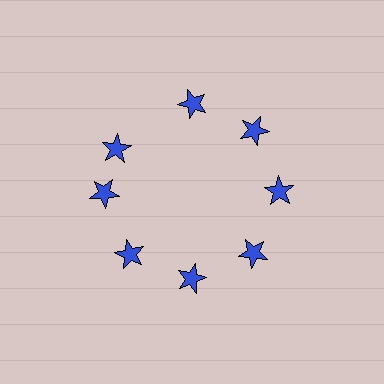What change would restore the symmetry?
The symmetry would be restored by rotating it back into even spacing with its neighbors so that all 8 stars sit at equal angles and equal distance from the center.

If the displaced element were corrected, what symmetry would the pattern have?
It would have 8-fold rotational symmetry — the pattern would map onto itself every 45 degrees.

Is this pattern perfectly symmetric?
No. The 8 blue stars are arranged in a ring, but one element near the 10 o'clock position is rotated out of alignment along the ring, breaking the 8-fold rotational symmetry.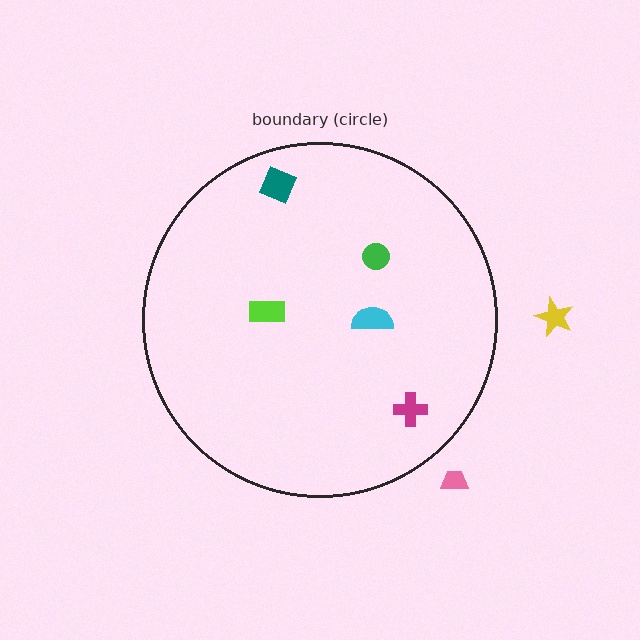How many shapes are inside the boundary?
5 inside, 2 outside.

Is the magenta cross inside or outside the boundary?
Inside.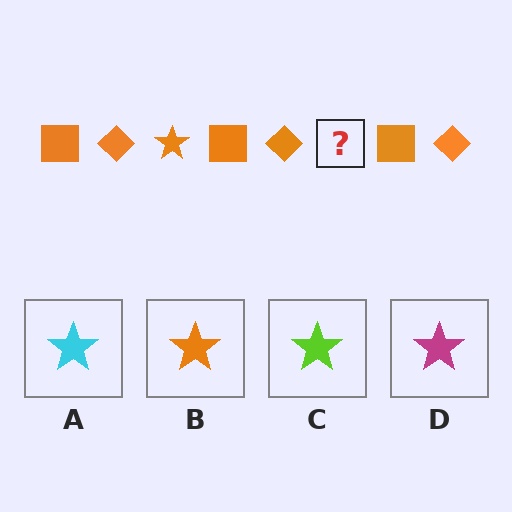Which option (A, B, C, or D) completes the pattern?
B.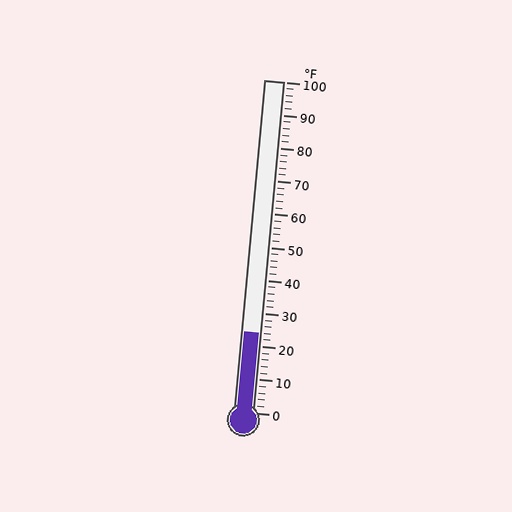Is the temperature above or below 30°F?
The temperature is below 30°F.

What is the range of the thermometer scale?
The thermometer scale ranges from 0°F to 100°F.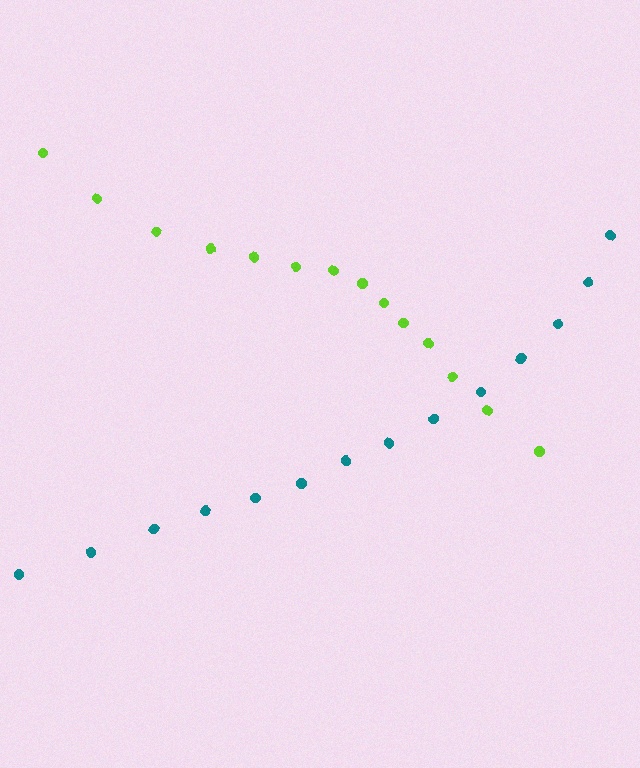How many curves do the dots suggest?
There are 2 distinct paths.